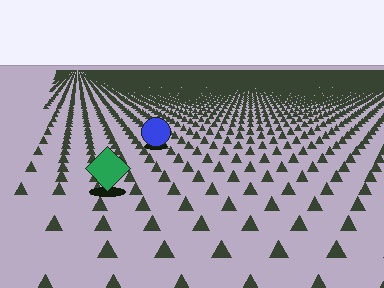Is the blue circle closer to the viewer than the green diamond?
No. The green diamond is closer — you can tell from the texture gradient: the ground texture is coarser near it.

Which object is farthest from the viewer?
The blue circle is farthest from the viewer. It appears smaller and the ground texture around it is denser.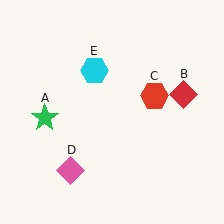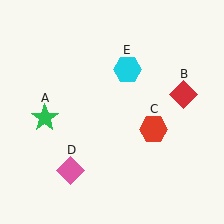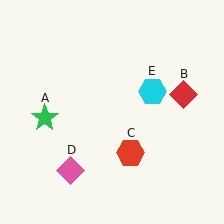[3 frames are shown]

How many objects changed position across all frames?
2 objects changed position: red hexagon (object C), cyan hexagon (object E).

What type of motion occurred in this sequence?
The red hexagon (object C), cyan hexagon (object E) rotated clockwise around the center of the scene.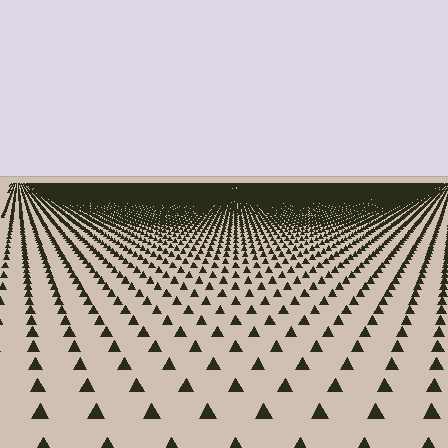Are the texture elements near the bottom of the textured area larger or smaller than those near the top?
Larger. Near the bottom, elements are closer to the viewer and appear at a bigger on-screen size.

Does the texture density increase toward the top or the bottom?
Density increases toward the top.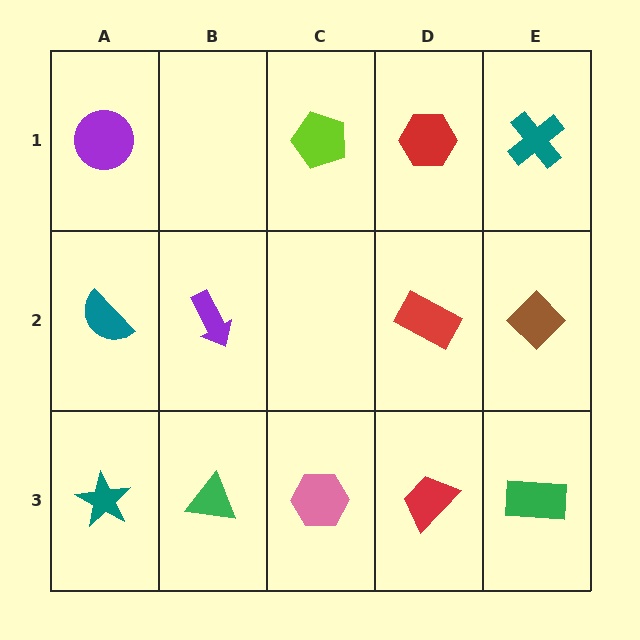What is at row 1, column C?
A lime pentagon.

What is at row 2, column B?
A purple arrow.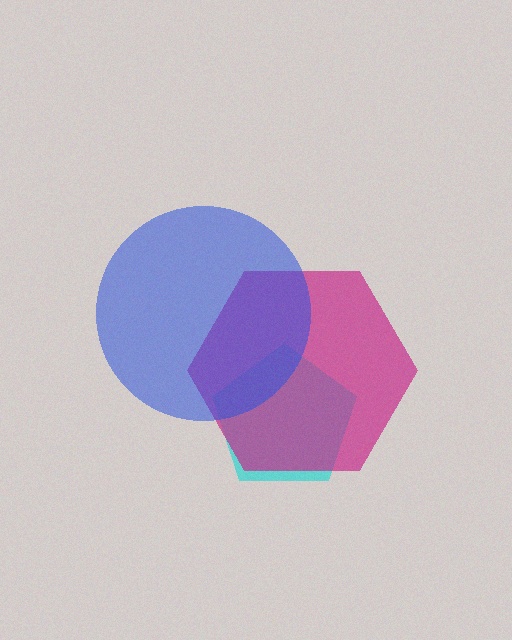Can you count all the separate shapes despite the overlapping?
Yes, there are 3 separate shapes.